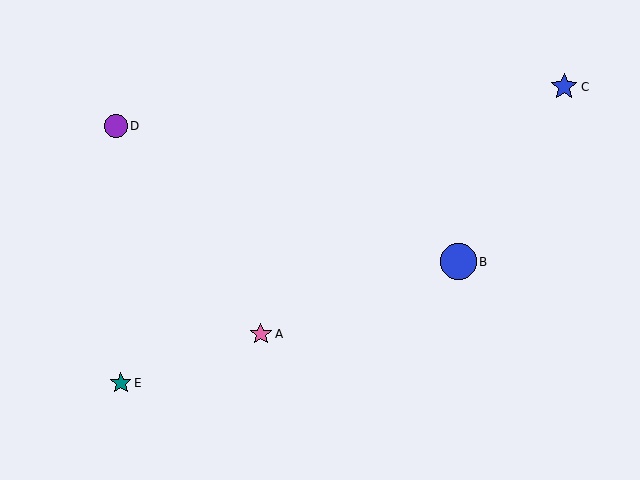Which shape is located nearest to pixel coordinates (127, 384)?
The teal star (labeled E) at (121, 383) is nearest to that location.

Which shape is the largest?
The blue circle (labeled B) is the largest.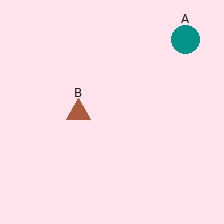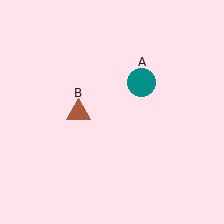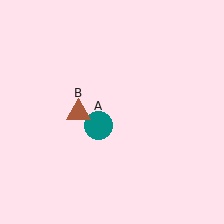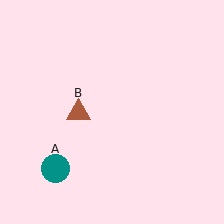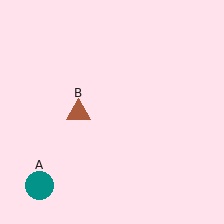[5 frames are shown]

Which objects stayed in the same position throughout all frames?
Brown triangle (object B) remained stationary.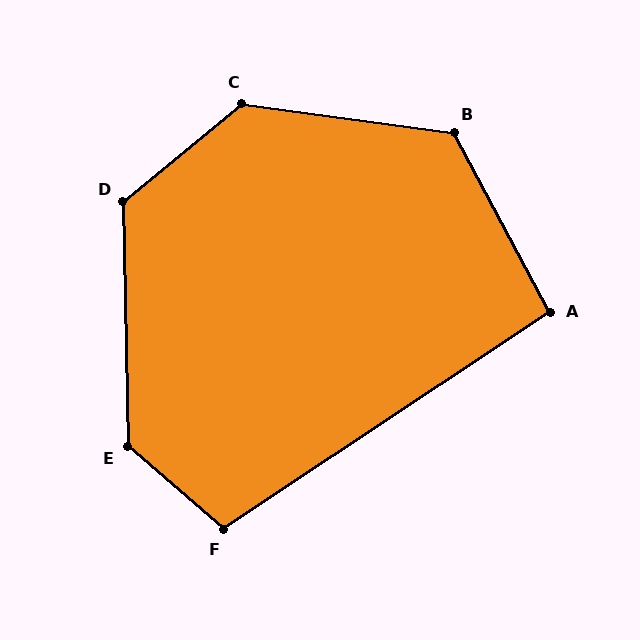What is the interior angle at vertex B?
Approximately 126 degrees (obtuse).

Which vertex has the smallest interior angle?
A, at approximately 95 degrees.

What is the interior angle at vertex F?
Approximately 106 degrees (obtuse).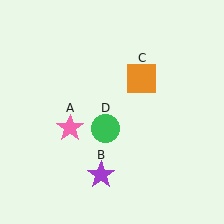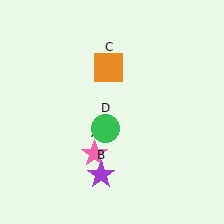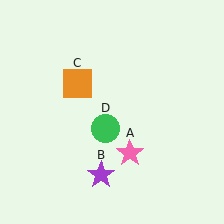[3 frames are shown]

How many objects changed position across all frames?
2 objects changed position: pink star (object A), orange square (object C).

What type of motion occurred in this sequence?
The pink star (object A), orange square (object C) rotated counterclockwise around the center of the scene.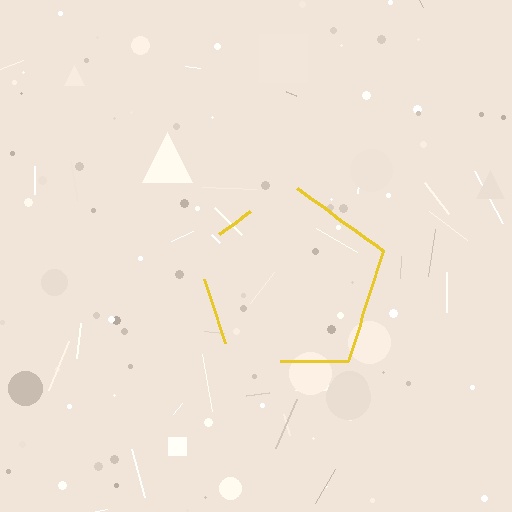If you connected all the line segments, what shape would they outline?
They would outline a pentagon.